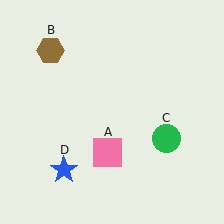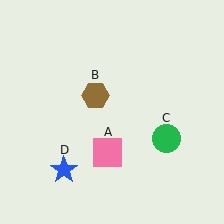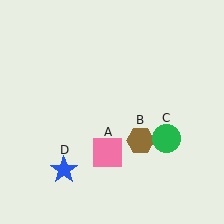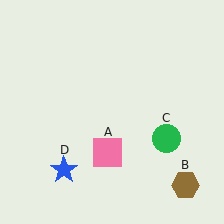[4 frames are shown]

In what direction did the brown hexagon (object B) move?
The brown hexagon (object B) moved down and to the right.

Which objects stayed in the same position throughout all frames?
Pink square (object A) and green circle (object C) and blue star (object D) remained stationary.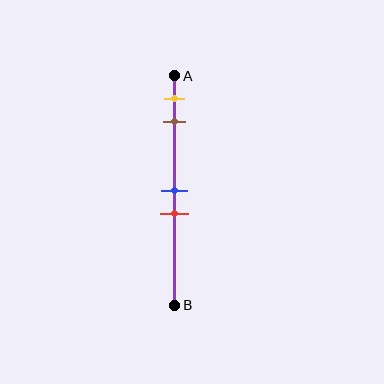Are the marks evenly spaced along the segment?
No, the marks are not evenly spaced.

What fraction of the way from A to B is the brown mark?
The brown mark is approximately 20% (0.2) of the way from A to B.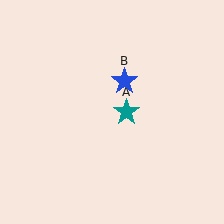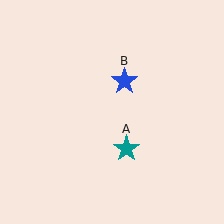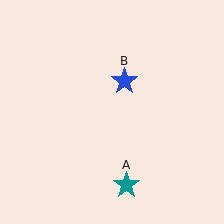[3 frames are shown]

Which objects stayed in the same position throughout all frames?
Blue star (object B) remained stationary.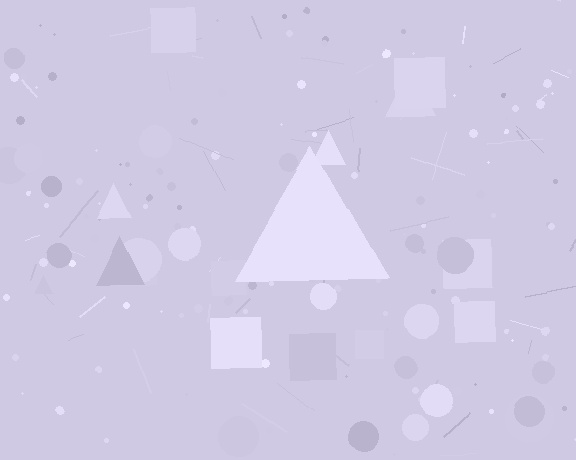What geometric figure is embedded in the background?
A triangle is embedded in the background.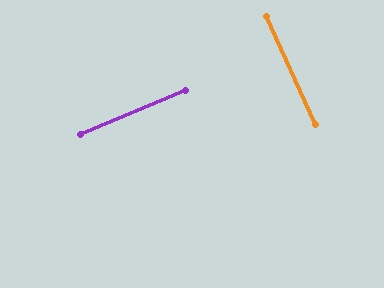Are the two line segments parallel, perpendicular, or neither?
Perpendicular — they meet at approximately 89°.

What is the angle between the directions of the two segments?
Approximately 89 degrees.